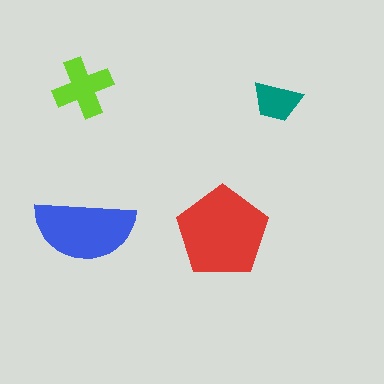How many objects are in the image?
There are 4 objects in the image.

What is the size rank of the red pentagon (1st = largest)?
1st.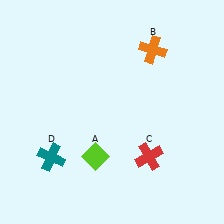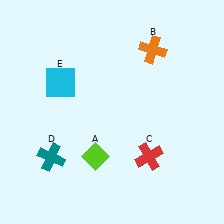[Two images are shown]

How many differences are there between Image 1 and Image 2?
There is 1 difference between the two images.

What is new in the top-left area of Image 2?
A cyan square (E) was added in the top-left area of Image 2.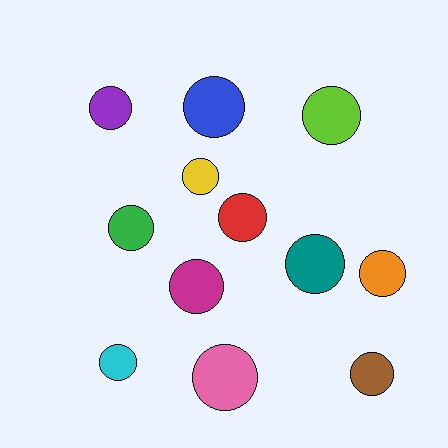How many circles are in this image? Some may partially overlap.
There are 12 circles.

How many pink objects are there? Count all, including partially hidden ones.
There is 1 pink object.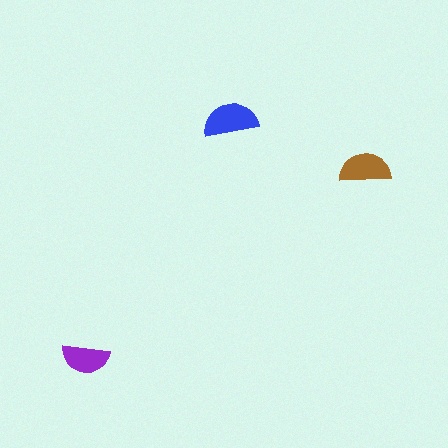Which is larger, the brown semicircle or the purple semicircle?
The brown one.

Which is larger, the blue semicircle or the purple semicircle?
The blue one.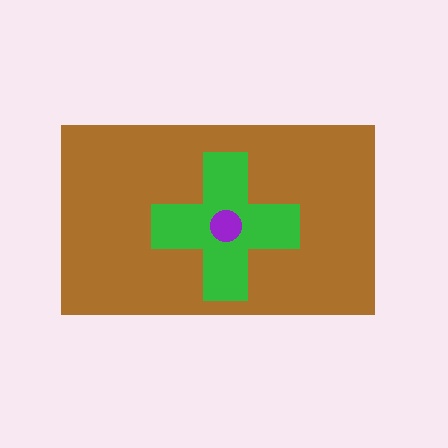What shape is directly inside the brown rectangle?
The green cross.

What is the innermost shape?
The purple circle.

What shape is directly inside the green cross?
The purple circle.